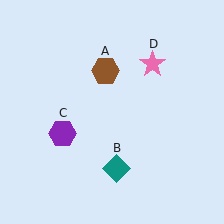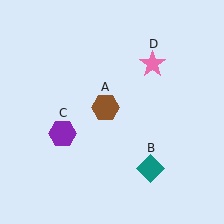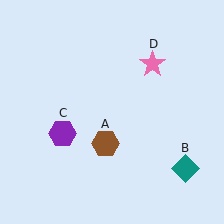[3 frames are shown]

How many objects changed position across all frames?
2 objects changed position: brown hexagon (object A), teal diamond (object B).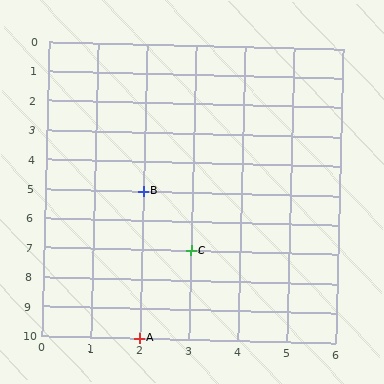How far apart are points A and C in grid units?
Points A and C are 1 column and 3 rows apart (about 3.2 grid units diagonally).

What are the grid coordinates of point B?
Point B is at grid coordinates (2, 5).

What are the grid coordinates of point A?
Point A is at grid coordinates (2, 10).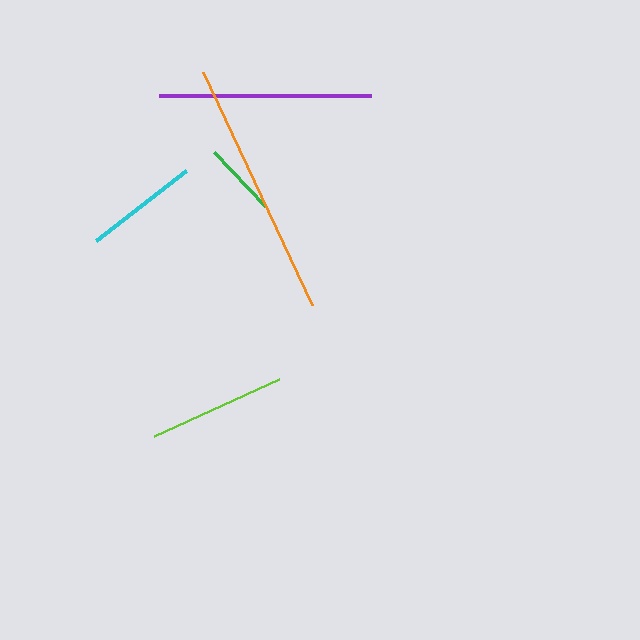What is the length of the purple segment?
The purple segment is approximately 213 pixels long.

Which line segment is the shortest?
The green line is the shortest at approximately 75 pixels.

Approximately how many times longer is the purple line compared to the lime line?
The purple line is approximately 1.5 times the length of the lime line.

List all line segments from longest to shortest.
From longest to shortest: orange, purple, lime, cyan, green.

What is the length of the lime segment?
The lime segment is approximately 137 pixels long.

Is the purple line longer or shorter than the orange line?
The orange line is longer than the purple line.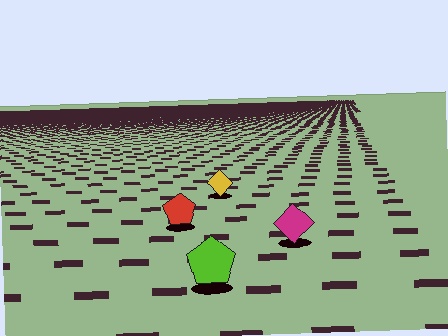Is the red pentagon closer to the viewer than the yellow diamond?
Yes. The red pentagon is closer — you can tell from the texture gradient: the ground texture is coarser near it.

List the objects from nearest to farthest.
From nearest to farthest: the lime pentagon, the magenta diamond, the red pentagon, the yellow diamond.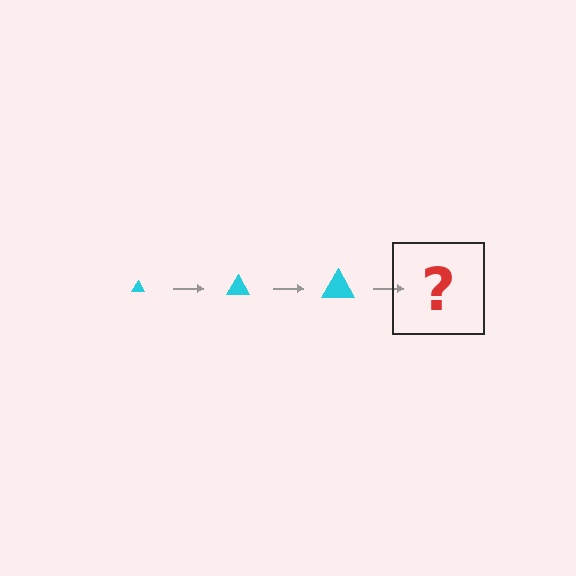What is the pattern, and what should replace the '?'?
The pattern is that the triangle gets progressively larger each step. The '?' should be a cyan triangle, larger than the previous one.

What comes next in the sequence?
The next element should be a cyan triangle, larger than the previous one.